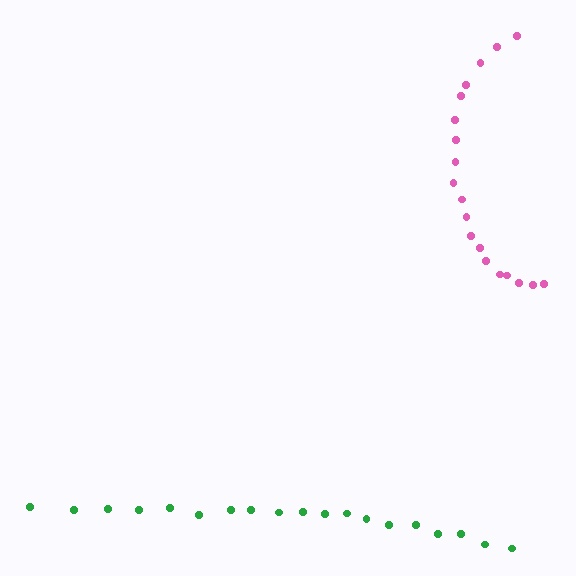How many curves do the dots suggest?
There are 2 distinct paths.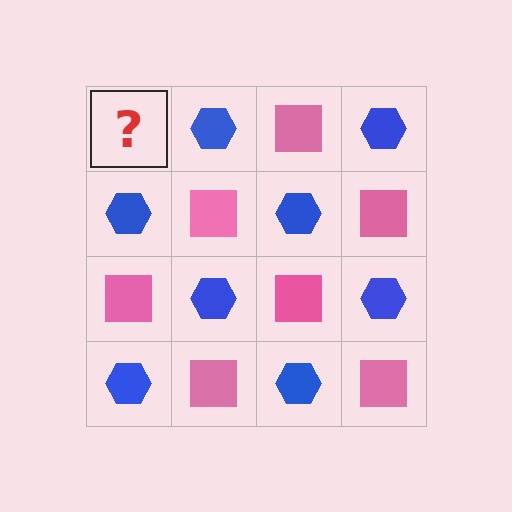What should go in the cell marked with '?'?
The missing cell should contain a pink square.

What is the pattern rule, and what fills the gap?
The rule is that it alternates pink square and blue hexagon in a checkerboard pattern. The gap should be filled with a pink square.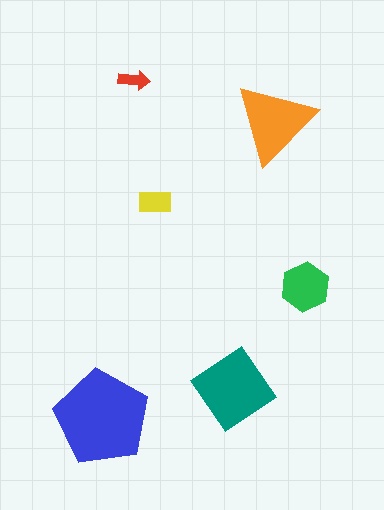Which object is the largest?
The blue pentagon.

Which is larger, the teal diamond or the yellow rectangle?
The teal diamond.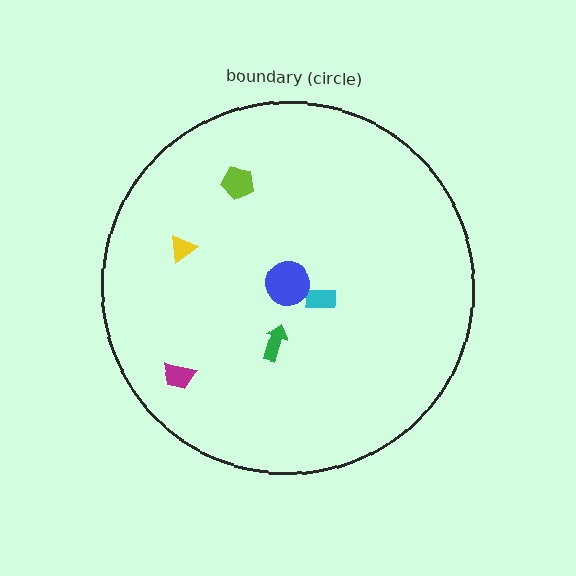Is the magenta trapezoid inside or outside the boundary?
Inside.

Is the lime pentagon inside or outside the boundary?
Inside.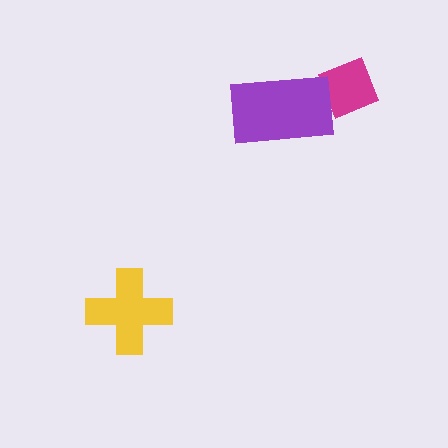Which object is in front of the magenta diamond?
The purple rectangle is in front of the magenta diamond.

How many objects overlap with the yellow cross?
0 objects overlap with the yellow cross.